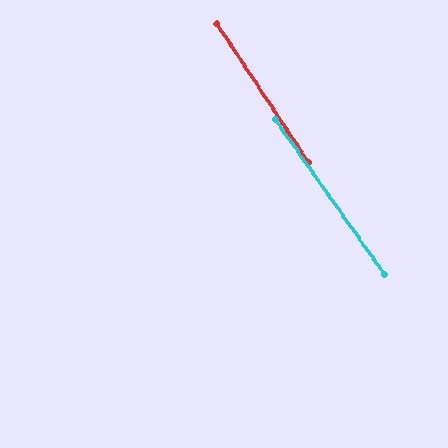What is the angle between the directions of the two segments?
Approximately 2 degrees.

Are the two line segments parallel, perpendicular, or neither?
Parallel — their directions differ by only 1.5°.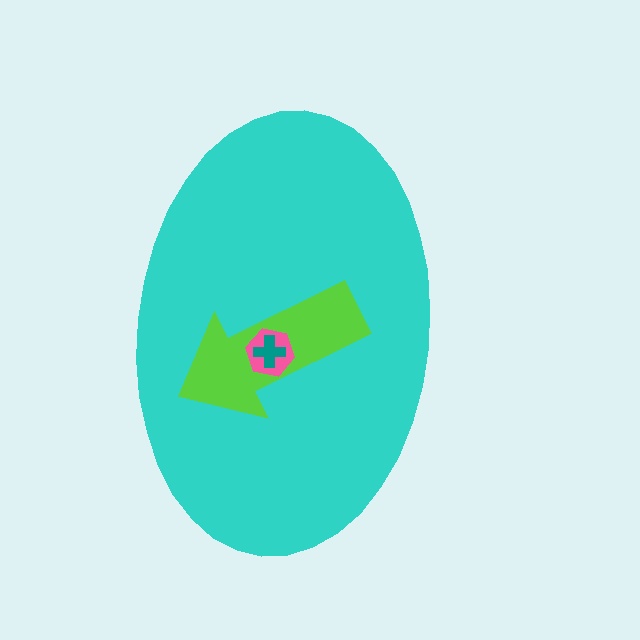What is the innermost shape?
The teal cross.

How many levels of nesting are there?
4.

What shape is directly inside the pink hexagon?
The teal cross.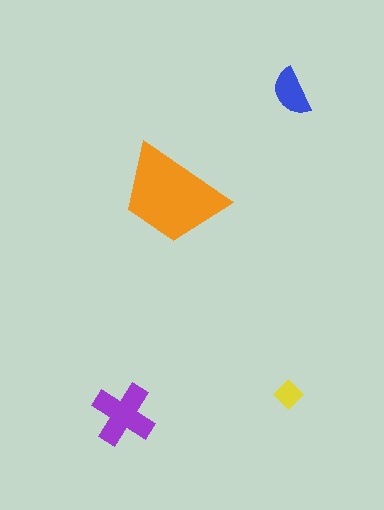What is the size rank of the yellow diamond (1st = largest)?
4th.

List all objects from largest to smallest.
The orange trapezoid, the purple cross, the blue semicircle, the yellow diamond.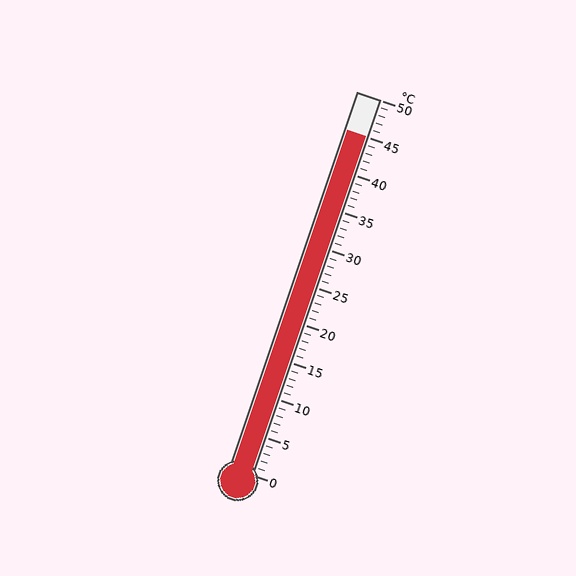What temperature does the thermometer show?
The thermometer shows approximately 45°C.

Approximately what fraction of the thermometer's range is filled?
The thermometer is filled to approximately 90% of its range.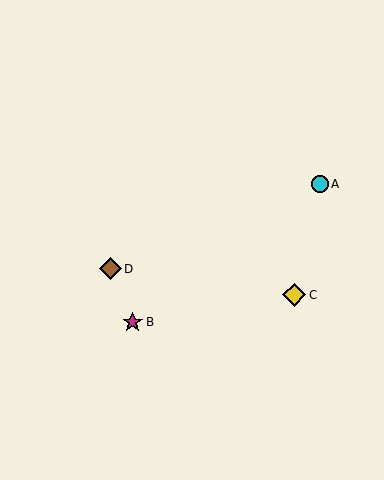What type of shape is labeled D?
Shape D is a brown diamond.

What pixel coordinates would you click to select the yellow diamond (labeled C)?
Click at (294, 295) to select the yellow diamond C.